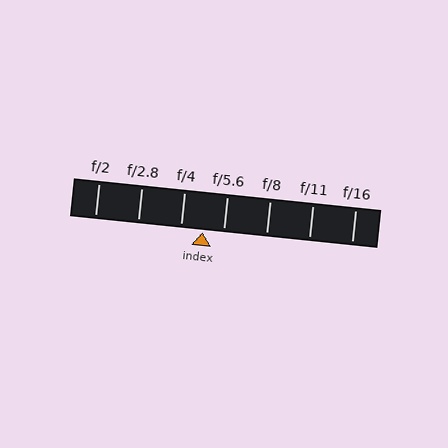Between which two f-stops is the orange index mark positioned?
The index mark is between f/4 and f/5.6.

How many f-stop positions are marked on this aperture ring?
There are 7 f-stop positions marked.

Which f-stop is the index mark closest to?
The index mark is closest to f/5.6.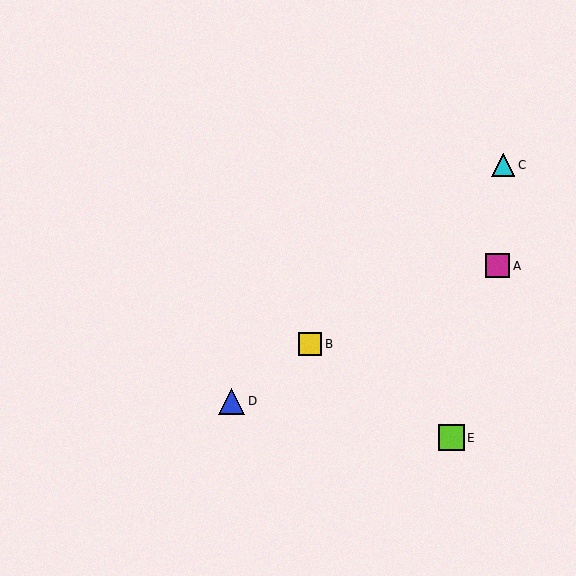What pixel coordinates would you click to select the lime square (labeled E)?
Click at (451, 438) to select the lime square E.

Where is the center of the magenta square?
The center of the magenta square is at (498, 266).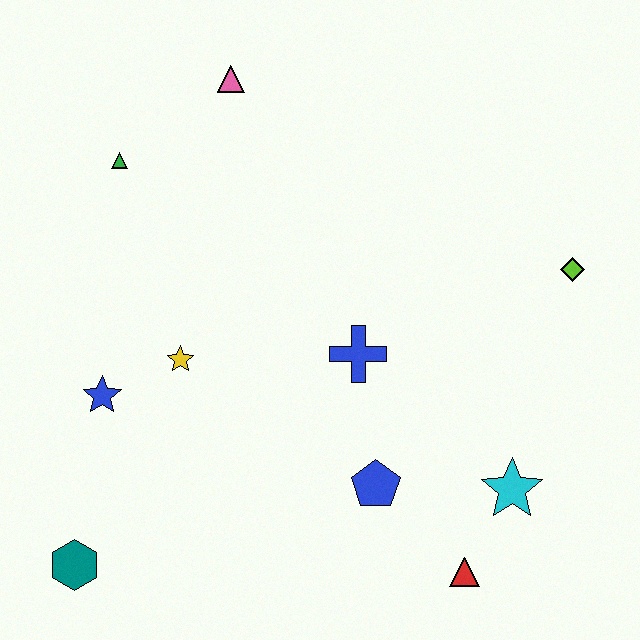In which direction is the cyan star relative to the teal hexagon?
The cyan star is to the right of the teal hexagon.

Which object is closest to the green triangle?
The pink triangle is closest to the green triangle.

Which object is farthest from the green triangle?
The red triangle is farthest from the green triangle.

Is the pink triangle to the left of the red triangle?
Yes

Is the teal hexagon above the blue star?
No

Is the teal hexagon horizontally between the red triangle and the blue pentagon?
No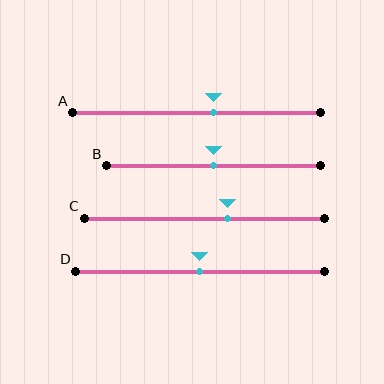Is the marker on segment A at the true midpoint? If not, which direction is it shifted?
No, the marker on segment A is shifted to the right by about 7% of the segment length.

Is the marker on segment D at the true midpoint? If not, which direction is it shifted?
Yes, the marker on segment D is at the true midpoint.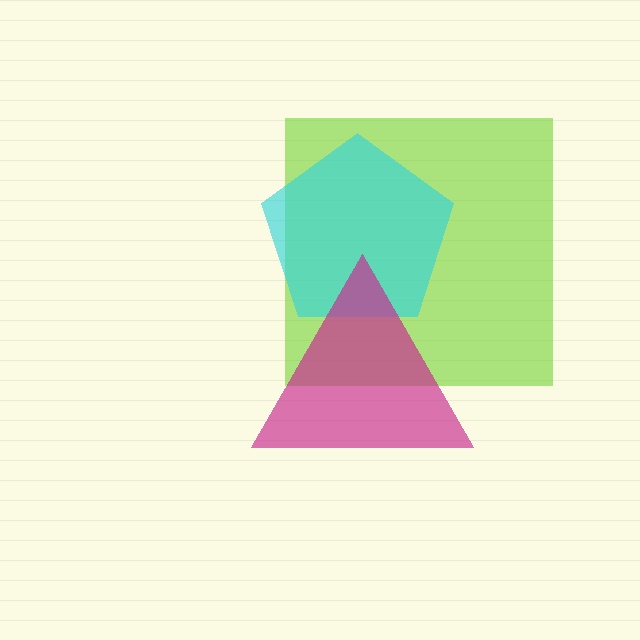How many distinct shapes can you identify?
There are 3 distinct shapes: a lime square, a cyan pentagon, a magenta triangle.